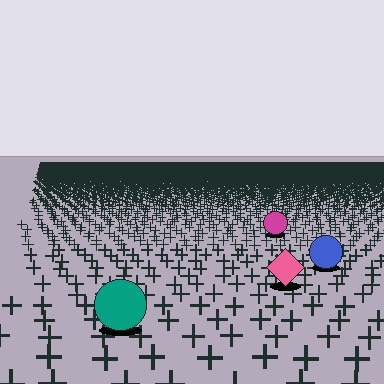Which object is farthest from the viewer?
The magenta circle is farthest from the viewer. It appears smaller and the ground texture around it is denser.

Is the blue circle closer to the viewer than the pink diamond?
No. The pink diamond is closer — you can tell from the texture gradient: the ground texture is coarser near it.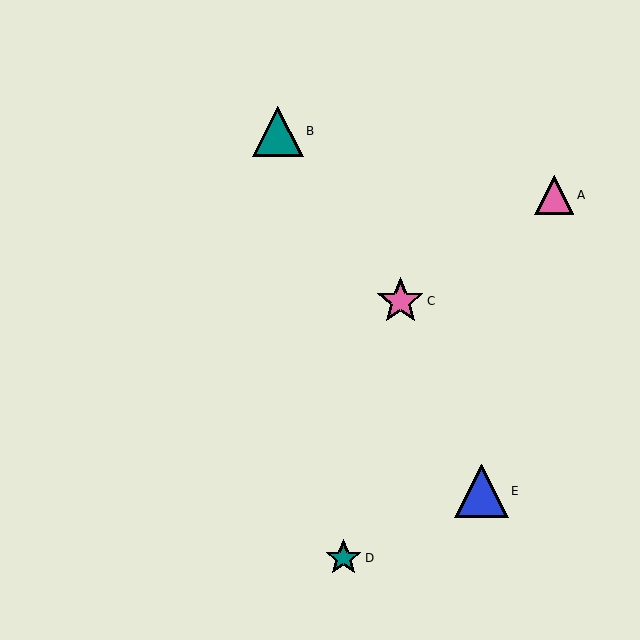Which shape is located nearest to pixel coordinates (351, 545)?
The teal star (labeled D) at (344, 558) is nearest to that location.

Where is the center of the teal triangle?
The center of the teal triangle is at (278, 131).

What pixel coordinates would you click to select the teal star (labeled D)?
Click at (344, 558) to select the teal star D.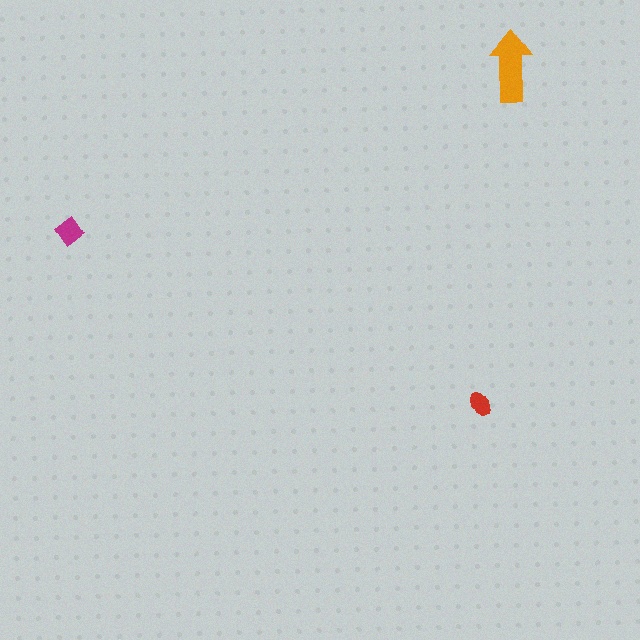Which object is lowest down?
The red ellipse is bottommost.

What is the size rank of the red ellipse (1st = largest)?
3rd.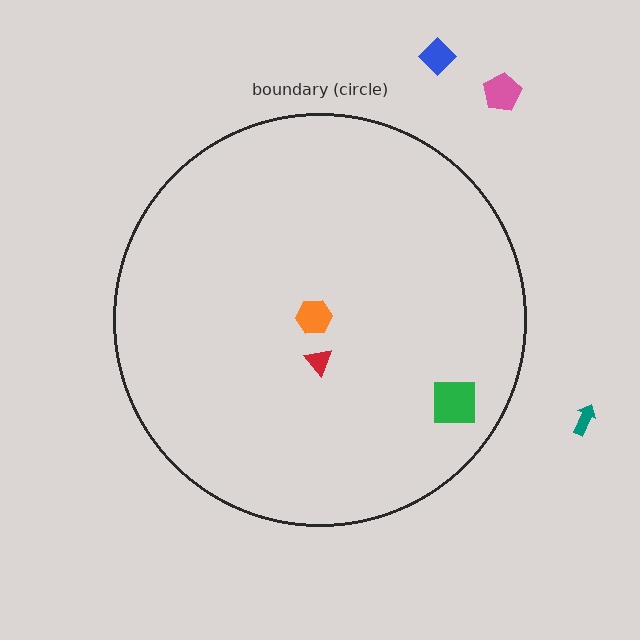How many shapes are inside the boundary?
3 inside, 3 outside.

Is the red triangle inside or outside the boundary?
Inside.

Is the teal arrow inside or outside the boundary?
Outside.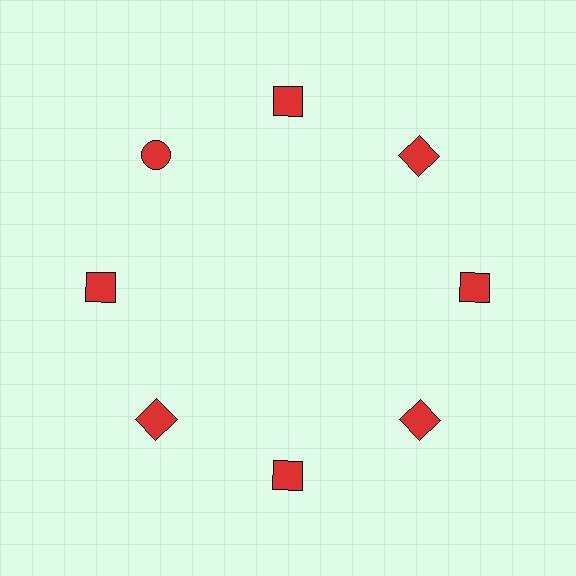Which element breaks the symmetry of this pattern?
The red circle at roughly the 10 o'clock position breaks the symmetry. All other shapes are red squares.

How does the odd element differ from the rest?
It has a different shape: circle instead of square.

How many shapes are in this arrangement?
There are 8 shapes arranged in a ring pattern.